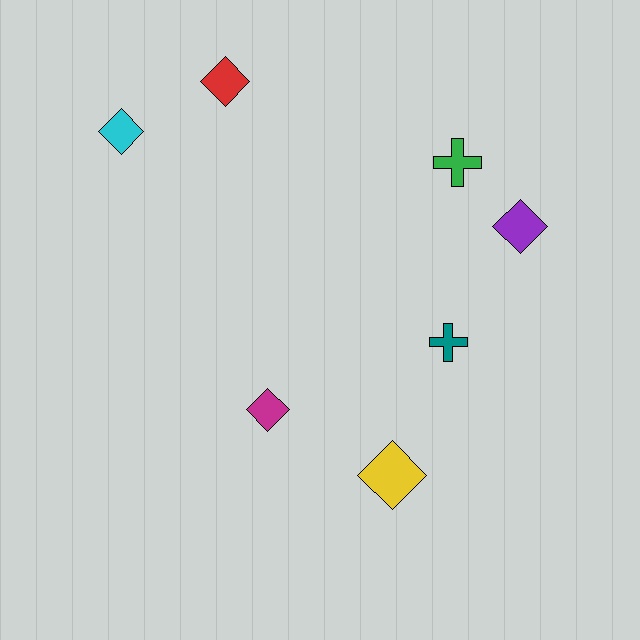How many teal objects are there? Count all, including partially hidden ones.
There is 1 teal object.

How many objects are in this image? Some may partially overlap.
There are 7 objects.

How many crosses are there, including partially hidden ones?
There are 2 crosses.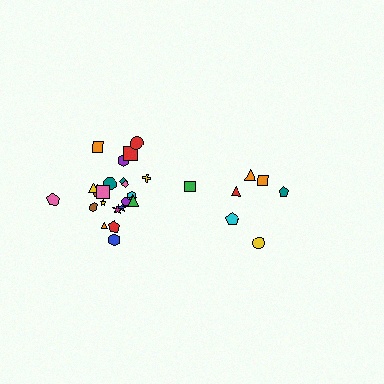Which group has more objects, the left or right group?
The left group.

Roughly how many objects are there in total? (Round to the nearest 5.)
Roughly 30 objects in total.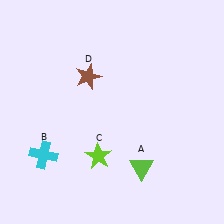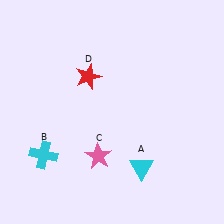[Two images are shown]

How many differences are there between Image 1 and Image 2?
There are 3 differences between the two images.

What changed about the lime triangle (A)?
In Image 1, A is lime. In Image 2, it changed to cyan.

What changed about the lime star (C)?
In Image 1, C is lime. In Image 2, it changed to pink.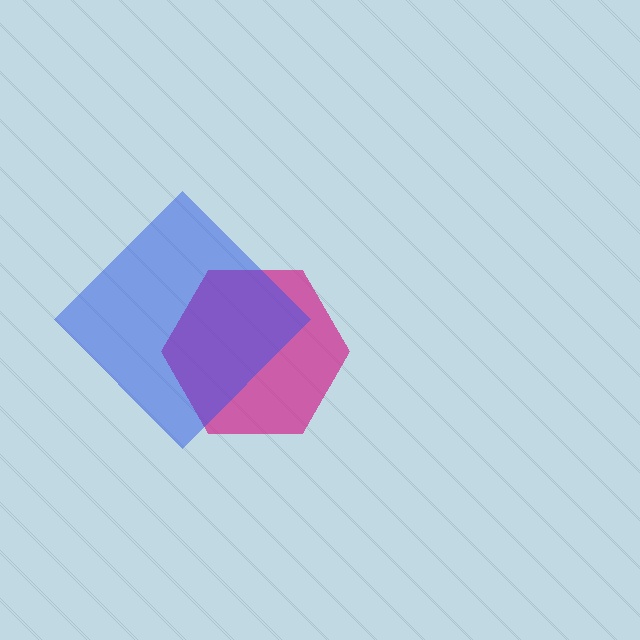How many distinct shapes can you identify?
There are 2 distinct shapes: a magenta hexagon, a blue diamond.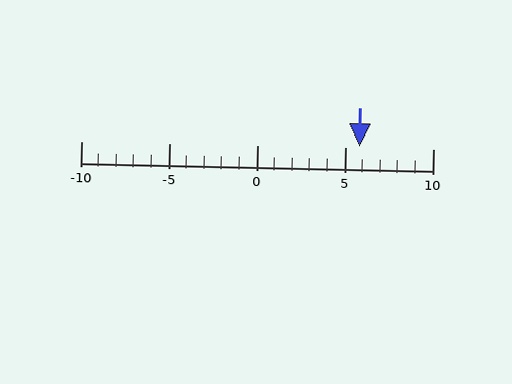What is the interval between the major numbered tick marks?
The major tick marks are spaced 5 units apart.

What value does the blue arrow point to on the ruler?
The blue arrow points to approximately 6.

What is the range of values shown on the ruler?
The ruler shows values from -10 to 10.